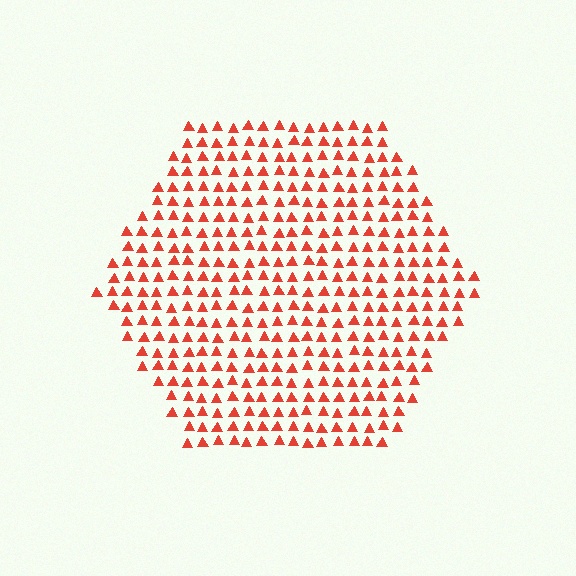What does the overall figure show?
The overall figure shows a hexagon.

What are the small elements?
The small elements are triangles.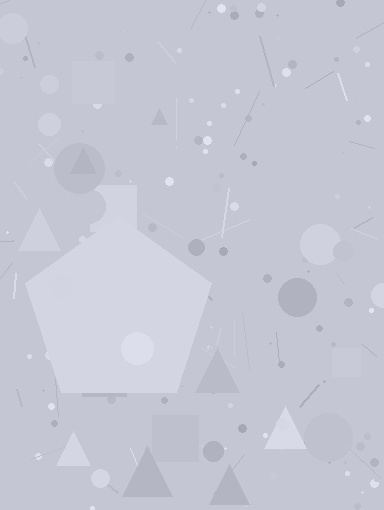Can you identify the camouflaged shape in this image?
The camouflaged shape is a pentagon.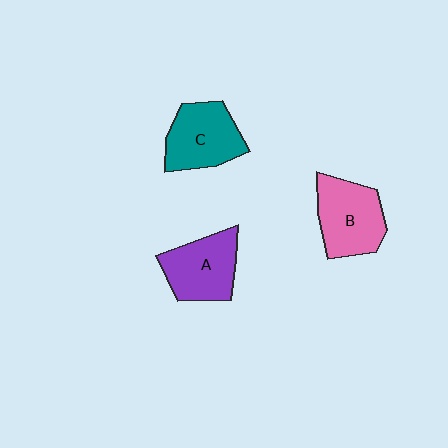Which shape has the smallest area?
Shape A (purple).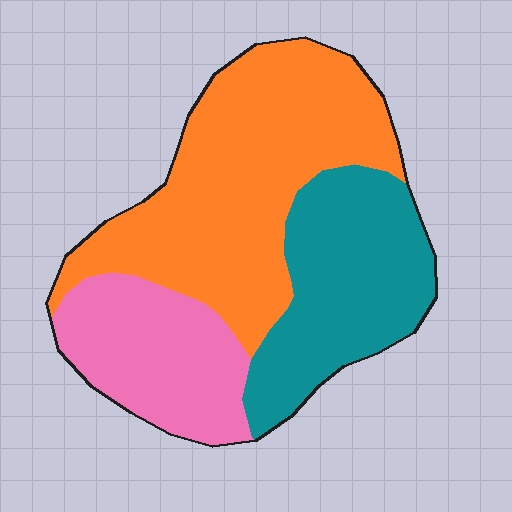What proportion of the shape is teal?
Teal covers about 30% of the shape.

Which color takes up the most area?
Orange, at roughly 45%.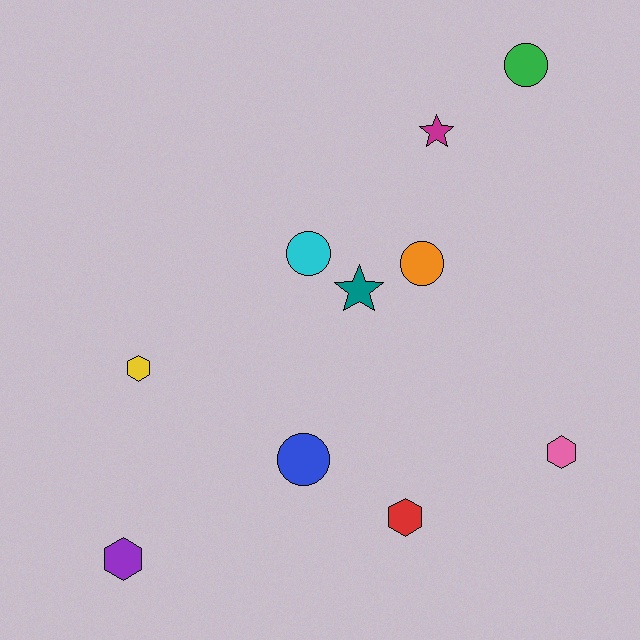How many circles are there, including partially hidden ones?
There are 4 circles.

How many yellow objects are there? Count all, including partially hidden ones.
There is 1 yellow object.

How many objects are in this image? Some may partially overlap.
There are 10 objects.